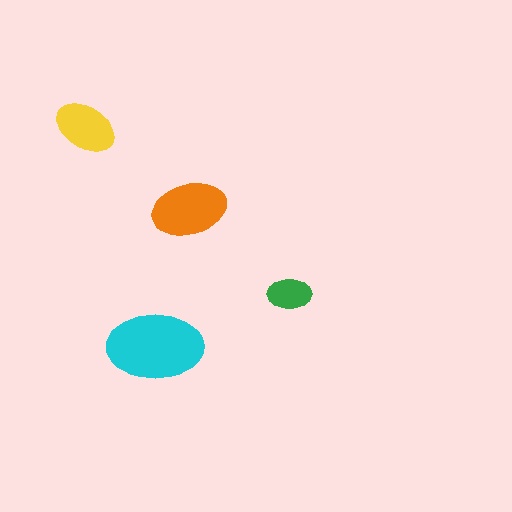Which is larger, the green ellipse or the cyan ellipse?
The cyan one.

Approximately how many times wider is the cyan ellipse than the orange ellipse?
About 1.5 times wider.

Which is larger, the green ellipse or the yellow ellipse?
The yellow one.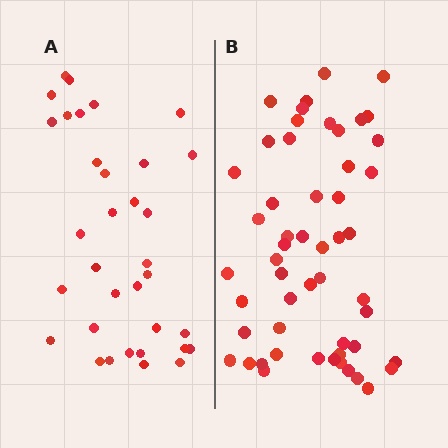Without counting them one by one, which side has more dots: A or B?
Region B (the right region) has more dots.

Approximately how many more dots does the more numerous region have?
Region B has approximately 20 more dots than region A.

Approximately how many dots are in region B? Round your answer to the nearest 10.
About 50 dots. (The exact count is 53, which rounds to 50.)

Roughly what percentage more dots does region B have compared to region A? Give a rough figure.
About 55% more.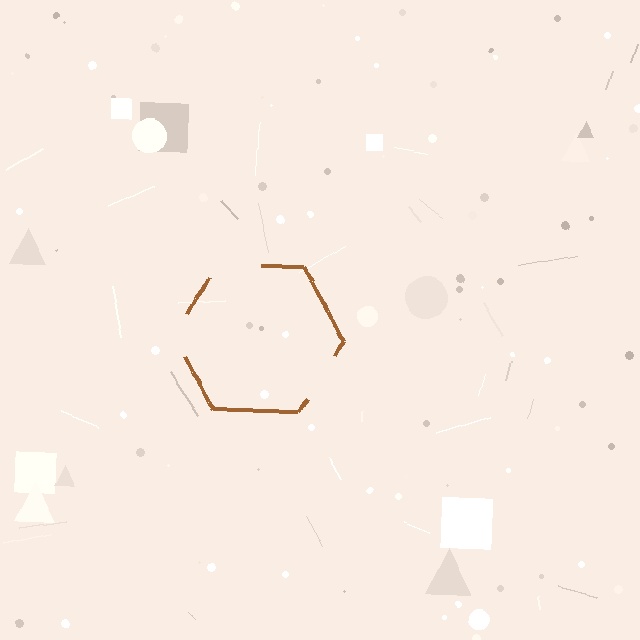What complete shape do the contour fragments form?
The contour fragments form a hexagon.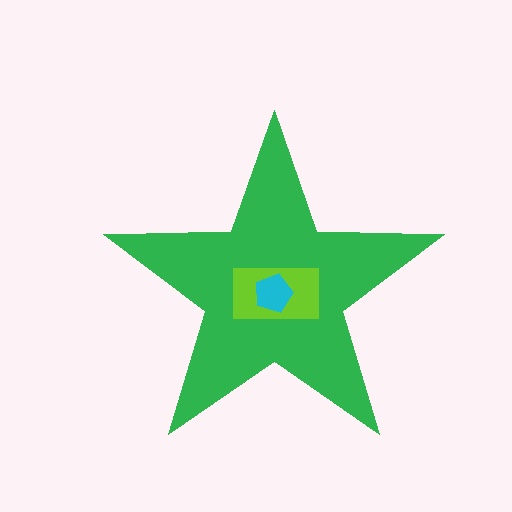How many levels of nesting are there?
3.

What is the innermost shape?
The cyan pentagon.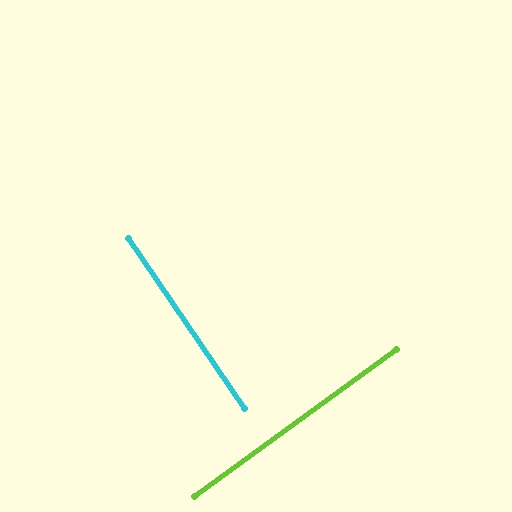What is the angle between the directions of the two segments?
Approximately 88 degrees.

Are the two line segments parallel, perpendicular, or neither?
Perpendicular — they meet at approximately 88°.